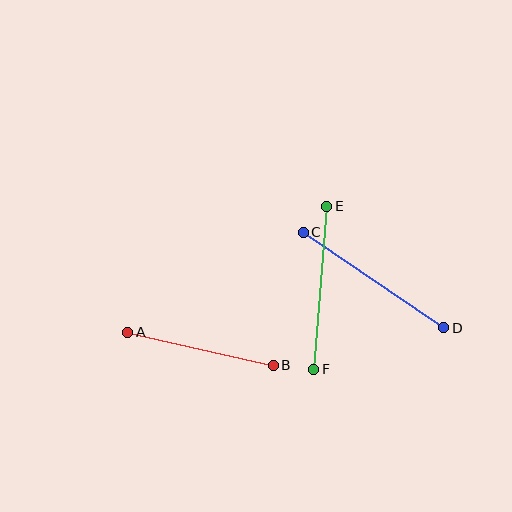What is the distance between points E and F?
The distance is approximately 164 pixels.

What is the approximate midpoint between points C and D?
The midpoint is at approximately (373, 280) pixels.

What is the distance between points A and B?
The distance is approximately 149 pixels.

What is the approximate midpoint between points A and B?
The midpoint is at approximately (201, 349) pixels.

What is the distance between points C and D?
The distance is approximately 170 pixels.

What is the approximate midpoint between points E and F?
The midpoint is at approximately (320, 288) pixels.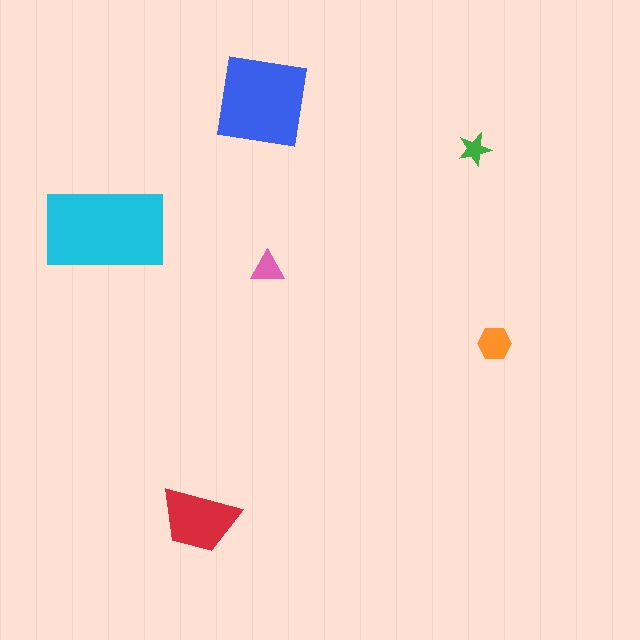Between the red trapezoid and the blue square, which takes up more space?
The blue square.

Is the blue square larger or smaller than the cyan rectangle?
Smaller.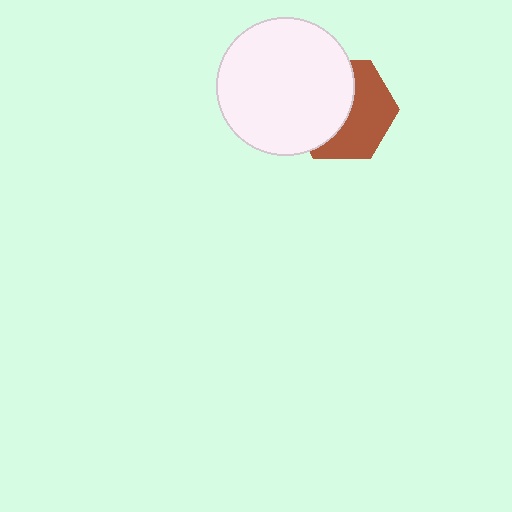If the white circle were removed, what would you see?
You would see the complete brown hexagon.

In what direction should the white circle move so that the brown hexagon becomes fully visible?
The white circle should move left. That is the shortest direction to clear the overlap and leave the brown hexagon fully visible.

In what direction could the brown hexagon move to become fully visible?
The brown hexagon could move right. That would shift it out from behind the white circle entirely.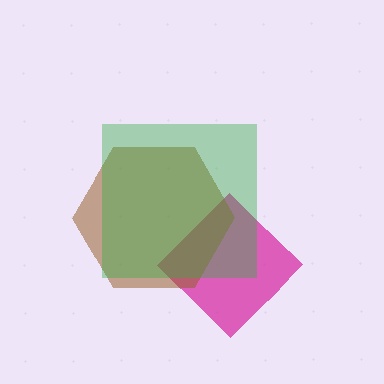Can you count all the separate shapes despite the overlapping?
Yes, there are 3 separate shapes.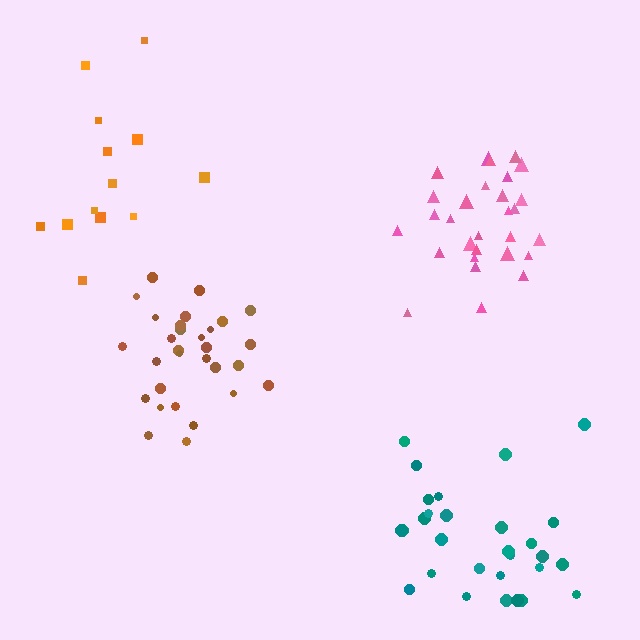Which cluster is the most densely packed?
Pink.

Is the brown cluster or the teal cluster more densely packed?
Brown.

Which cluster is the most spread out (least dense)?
Orange.